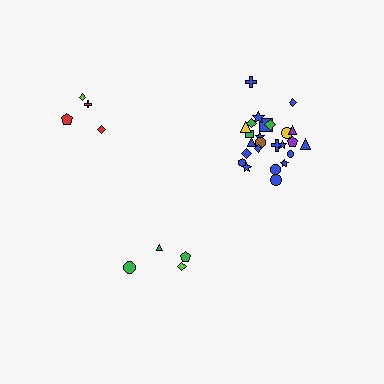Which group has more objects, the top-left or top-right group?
The top-right group.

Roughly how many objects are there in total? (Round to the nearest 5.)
Roughly 35 objects in total.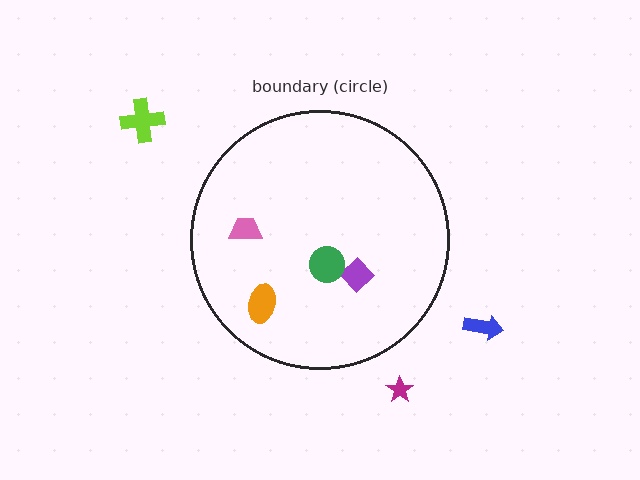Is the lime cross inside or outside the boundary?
Outside.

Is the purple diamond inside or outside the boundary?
Inside.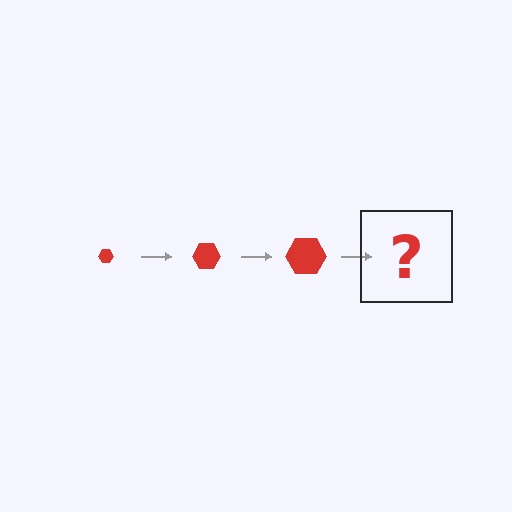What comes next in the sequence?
The next element should be a red hexagon, larger than the previous one.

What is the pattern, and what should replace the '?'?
The pattern is that the hexagon gets progressively larger each step. The '?' should be a red hexagon, larger than the previous one.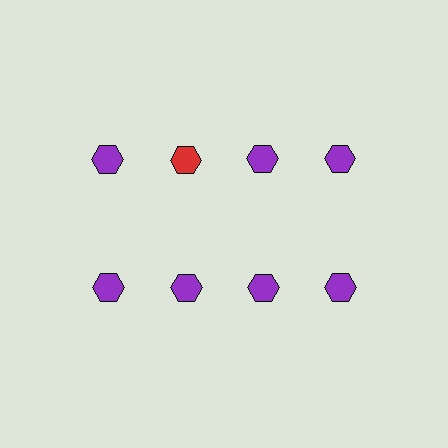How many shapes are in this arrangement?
There are 8 shapes arranged in a grid pattern.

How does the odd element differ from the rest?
It has a different color: red instead of purple.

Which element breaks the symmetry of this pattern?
The red hexagon in the top row, second from left column breaks the symmetry. All other shapes are purple hexagons.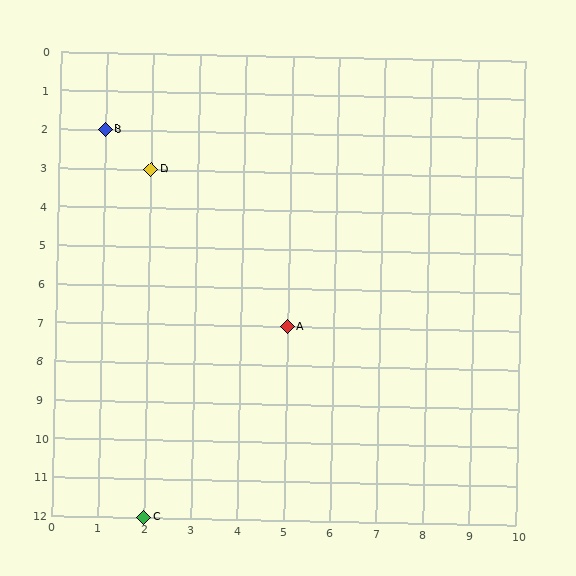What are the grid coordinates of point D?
Point D is at grid coordinates (2, 3).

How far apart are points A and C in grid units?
Points A and C are 3 columns and 5 rows apart (about 5.8 grid units diagonally).